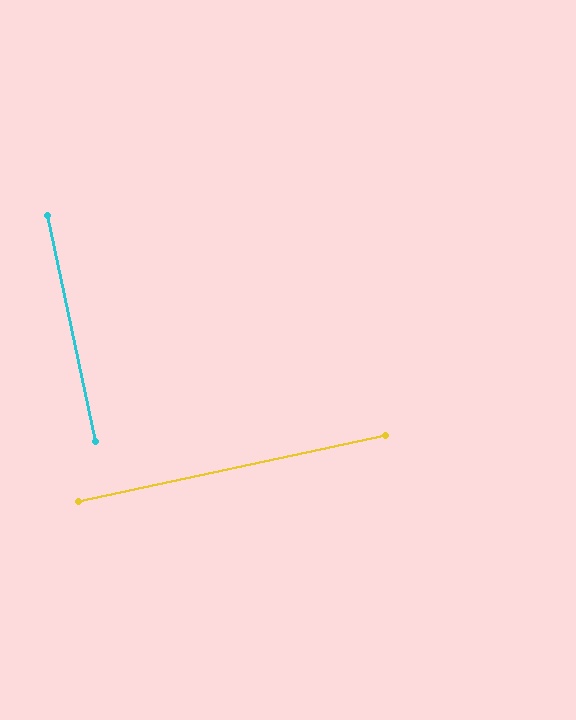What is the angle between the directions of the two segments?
Approximately 90 degrees.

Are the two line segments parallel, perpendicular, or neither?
Perpendicular — they meet at approximately 90°.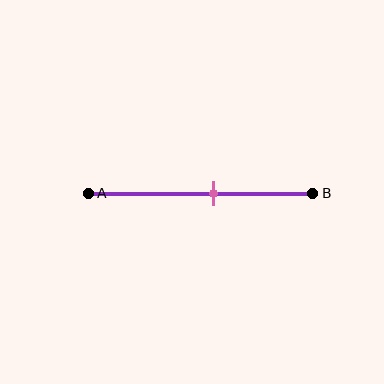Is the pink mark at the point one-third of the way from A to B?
No, the mark is at about 55% from A, not at the 33% one-third point.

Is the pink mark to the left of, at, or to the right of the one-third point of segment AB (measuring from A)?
The pink mark is to the right of the one-third point of segment AB.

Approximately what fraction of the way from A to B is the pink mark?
The pink mark is approximately 55% of the way from A to B.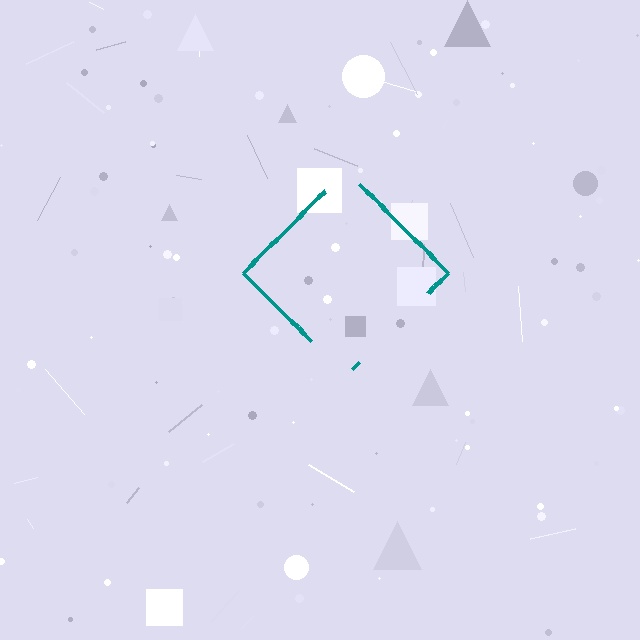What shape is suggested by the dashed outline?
The dashed outline suggests a diamond.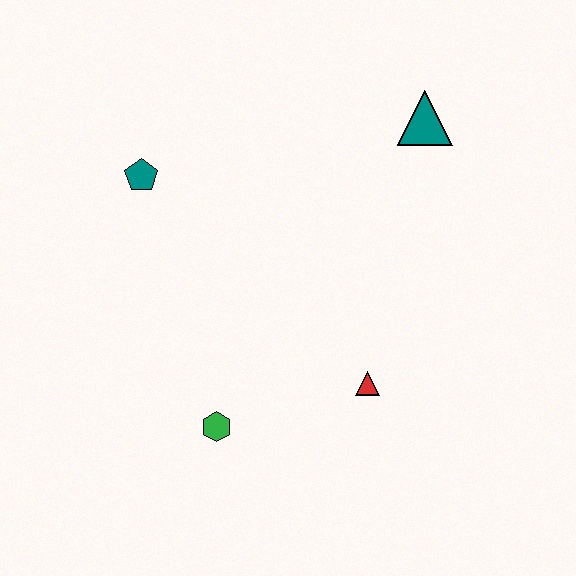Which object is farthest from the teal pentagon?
The red triangle is farthest from the teal pentagon.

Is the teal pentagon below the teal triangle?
Yes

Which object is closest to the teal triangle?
The red triangle is closest to the teal triangle.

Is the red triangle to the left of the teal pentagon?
No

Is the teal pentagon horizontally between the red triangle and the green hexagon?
No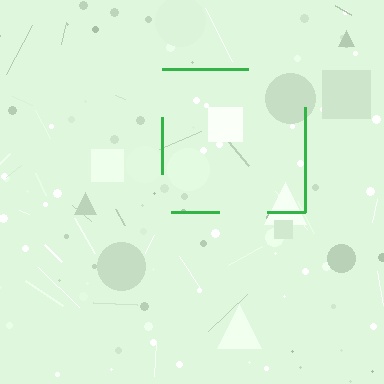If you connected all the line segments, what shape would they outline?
They would outline a square.